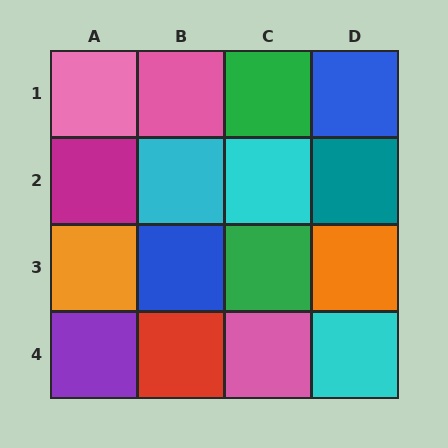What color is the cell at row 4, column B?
Red.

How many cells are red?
1 cell is red.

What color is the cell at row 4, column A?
Purple.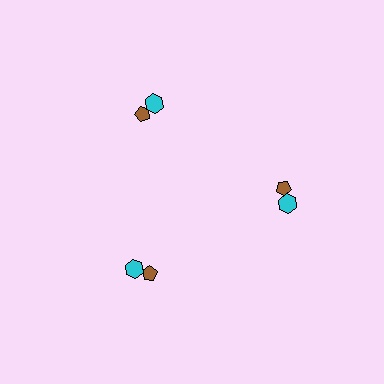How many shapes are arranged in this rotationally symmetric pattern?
There are 6 shapes, arranged in 3 groups of 2.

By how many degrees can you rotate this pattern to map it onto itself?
The pattern maps onto itself every 120 degrees of rotation.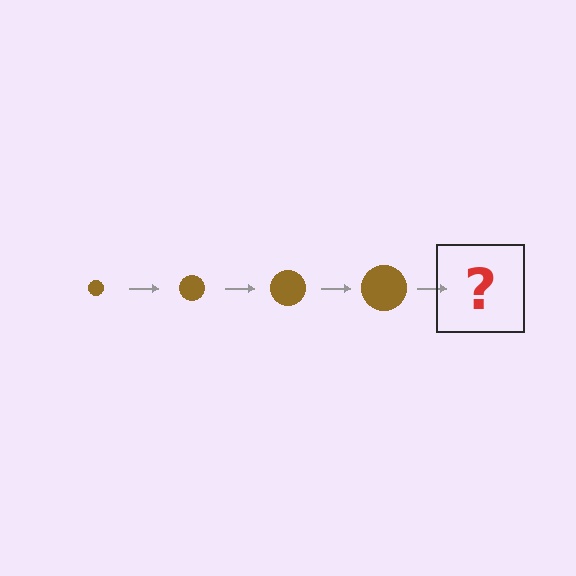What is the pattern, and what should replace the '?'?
The pattern is that the circle gets progressively larger each step. The '?' should be a brown circle, larger than the previous one.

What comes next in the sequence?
The next element should be a brown circle, larger than the previous one.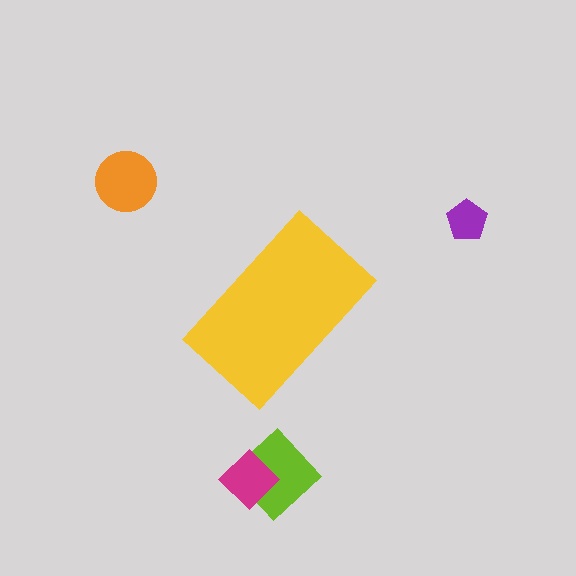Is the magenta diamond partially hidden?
No, the magenta diamond is fully visible.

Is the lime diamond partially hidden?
No, the lime diamond is fully visible.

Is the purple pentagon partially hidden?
No, the purple pentagon is fully visible.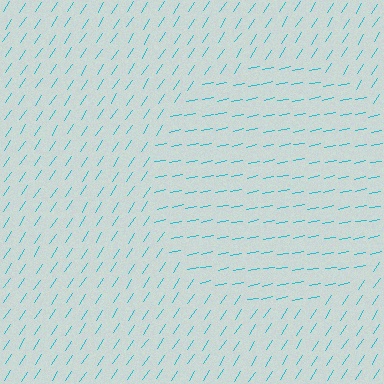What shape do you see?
I see a circle.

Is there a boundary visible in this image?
Yes, there is a texture boundary formed by a change in line orientation.